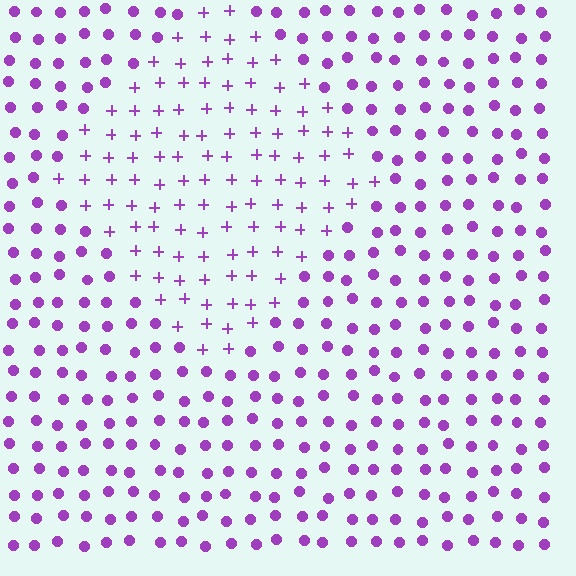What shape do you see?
I see a diamond.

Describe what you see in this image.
The image is filled with small purple elements arranged in a uniform grid. A diamond-shaped region contains plus signs, while the surrounding area contains circles. The boundary is defined purely by the change in element shape.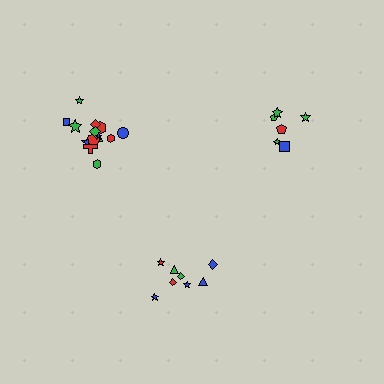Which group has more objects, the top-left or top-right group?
The top-left group.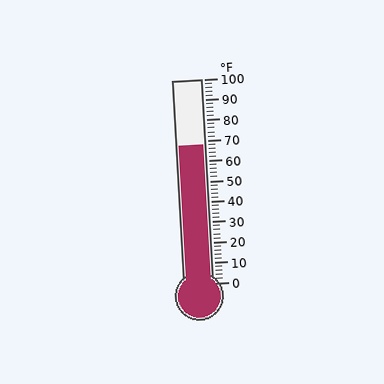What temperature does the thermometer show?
The thermometer shows approximately 68°F.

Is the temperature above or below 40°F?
The temperature is above 40°F.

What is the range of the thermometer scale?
The thermometer scale ranges from 0°F to 100°F.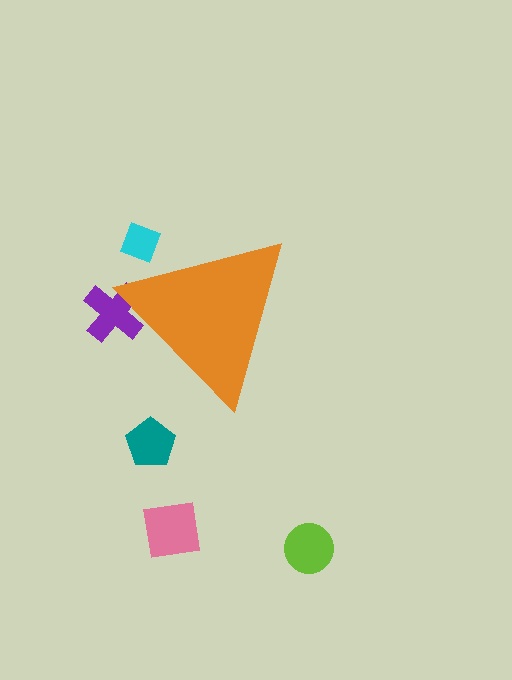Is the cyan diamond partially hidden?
Yes, the cyan diamond is partially hidden behind the orange triangle.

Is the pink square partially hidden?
No, the pink square is fully visible.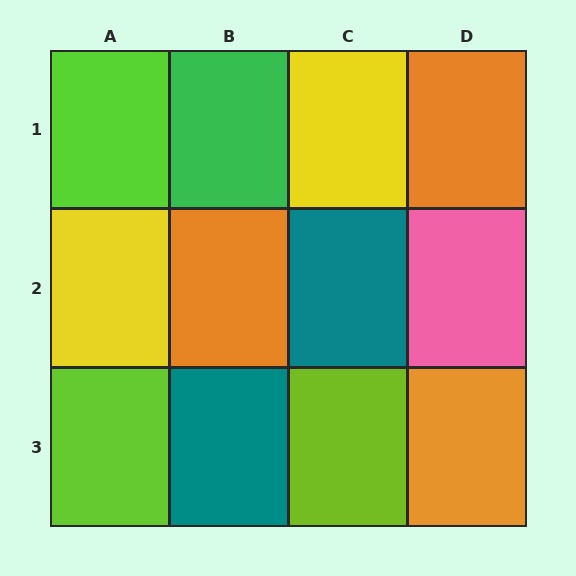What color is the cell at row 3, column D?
Orange.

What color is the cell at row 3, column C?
Lime.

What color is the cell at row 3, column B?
Teal.